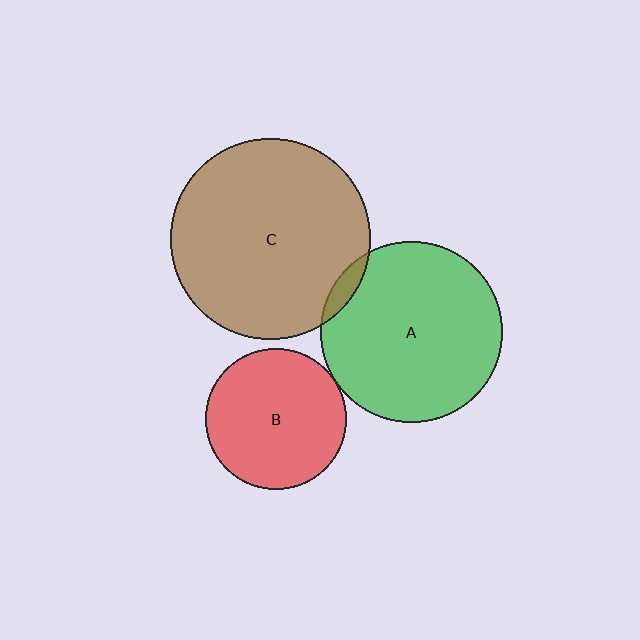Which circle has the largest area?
Circle C (brown).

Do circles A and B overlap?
Yes.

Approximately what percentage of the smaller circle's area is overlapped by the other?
Approximately 5%.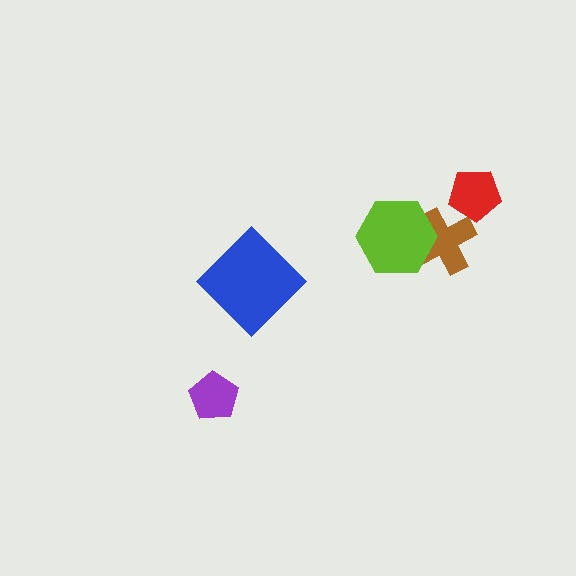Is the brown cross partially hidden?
Yes, it is partially covered by another shape.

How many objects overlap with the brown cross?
1 object overlaps with the brown cross.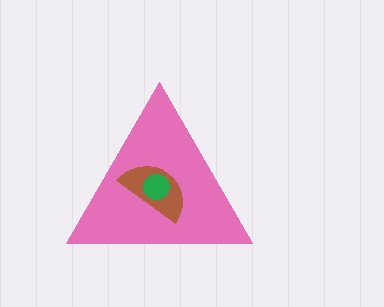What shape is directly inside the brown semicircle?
The green circle.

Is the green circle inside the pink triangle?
Yes.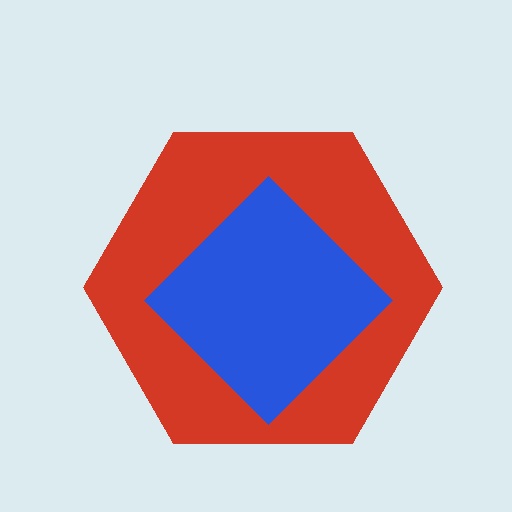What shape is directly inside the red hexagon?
The blue diamond.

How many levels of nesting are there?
2.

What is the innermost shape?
The blue diamond.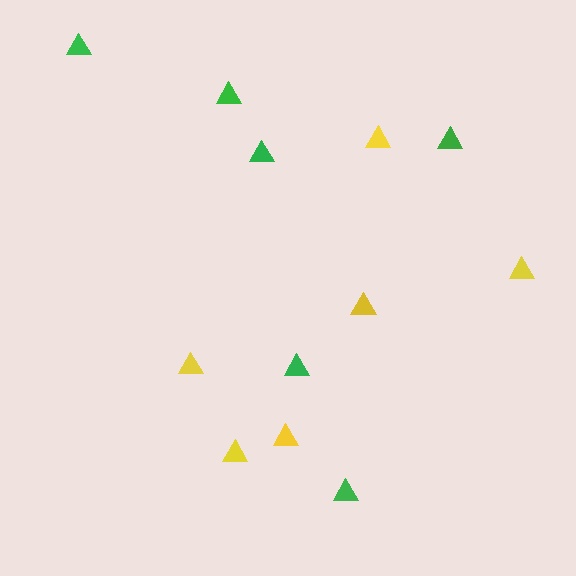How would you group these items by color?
There are 2 groups: one group of green triangles (6) and one group of yellow triangles (6).